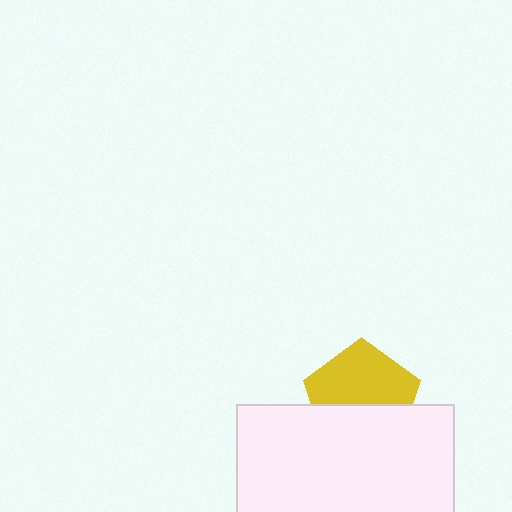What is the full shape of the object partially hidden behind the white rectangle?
The partially hidden object is a yellow pentagon.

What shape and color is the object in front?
The object in front is a white rectangle.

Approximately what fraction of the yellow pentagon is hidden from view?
Roughly 44% of the yellow pentagon is hidden behind the white rectangle.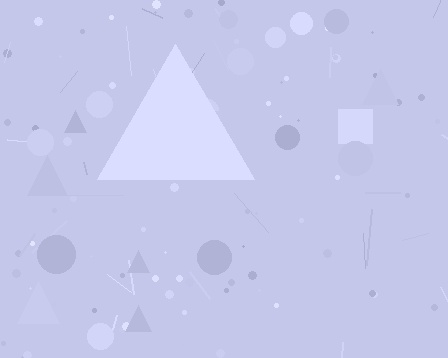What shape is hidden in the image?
A triangle is hidden in the image.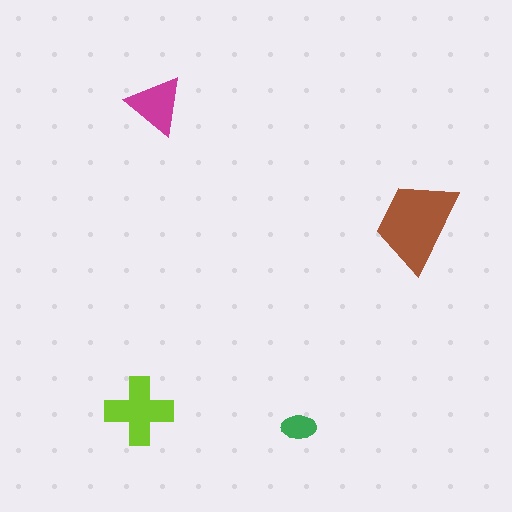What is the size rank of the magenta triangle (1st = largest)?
3rd.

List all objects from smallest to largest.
The green ellipse, the magenta triangle, the lime cross, the brown trapezoid.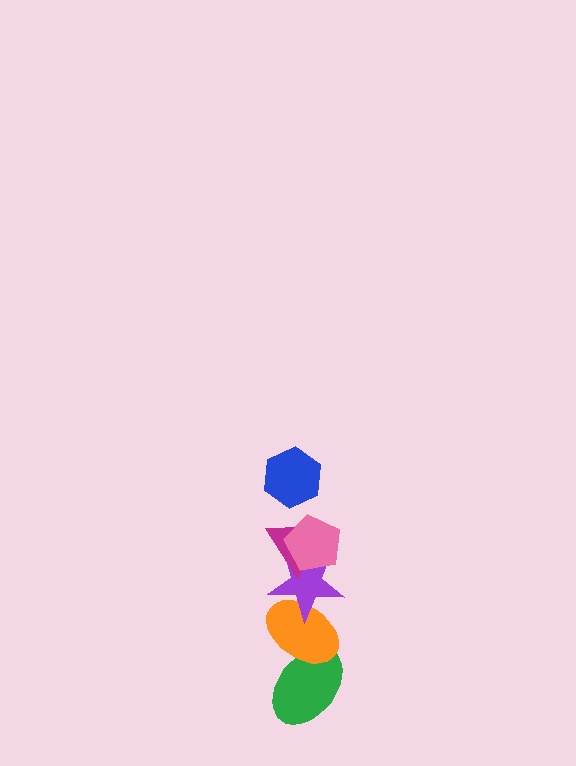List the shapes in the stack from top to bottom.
From top to bottom: the blue hexagon, the pink pentagon, the magenta triangle, the purple star, the orange ellipse, the green ellipse.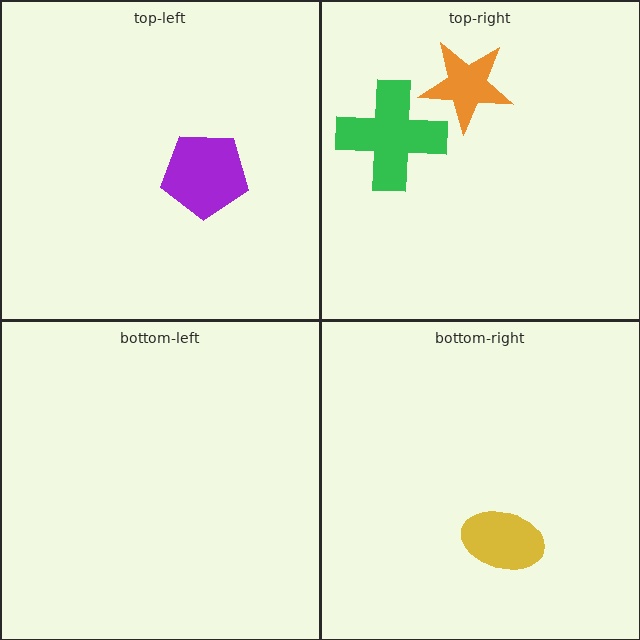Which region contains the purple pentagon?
The top-left region.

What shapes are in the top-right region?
The green cross, the orange star.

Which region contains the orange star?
The top-right region.